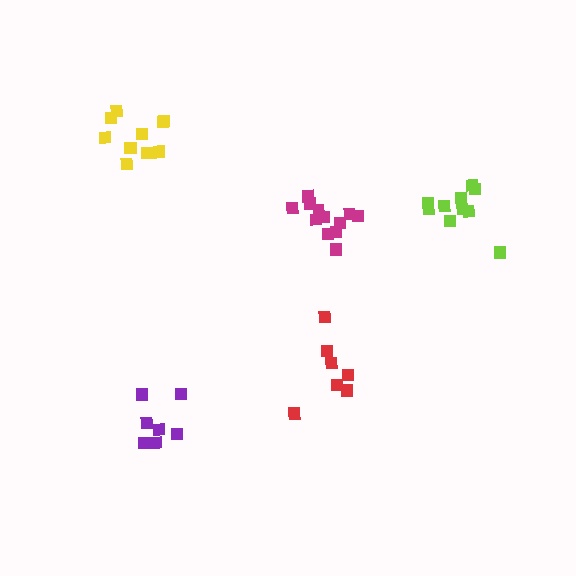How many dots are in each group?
Group 1: 12 dots, Group 2: 7 dots, Group 3: 7 dots, Group 4: 10 dots, Group 5: 10 dots (46 total).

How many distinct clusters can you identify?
There are 5 distinct clusters.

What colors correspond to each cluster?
The clusters are colored: magenta, purple, red, yellow, lime.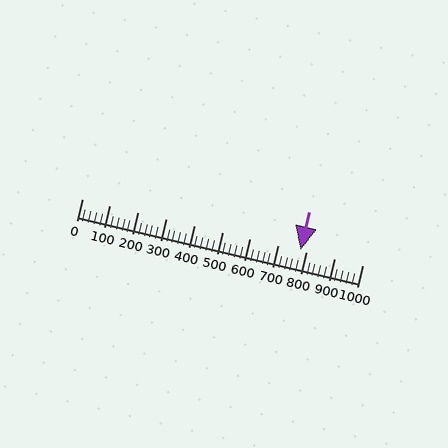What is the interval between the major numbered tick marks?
The major tick marks are spaced 100 units apart.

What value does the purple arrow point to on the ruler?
The purple arrow points to approximately 780.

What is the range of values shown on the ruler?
The ruler shows values from 0 to 1000.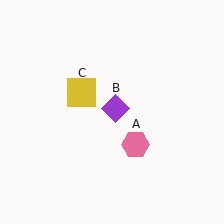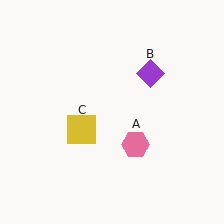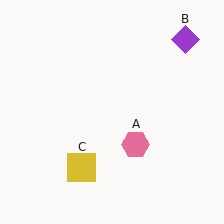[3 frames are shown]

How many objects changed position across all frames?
2 objects changed position: purple diamond (object B), yellow square (object C).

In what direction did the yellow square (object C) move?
The yellow square (object C) moved down.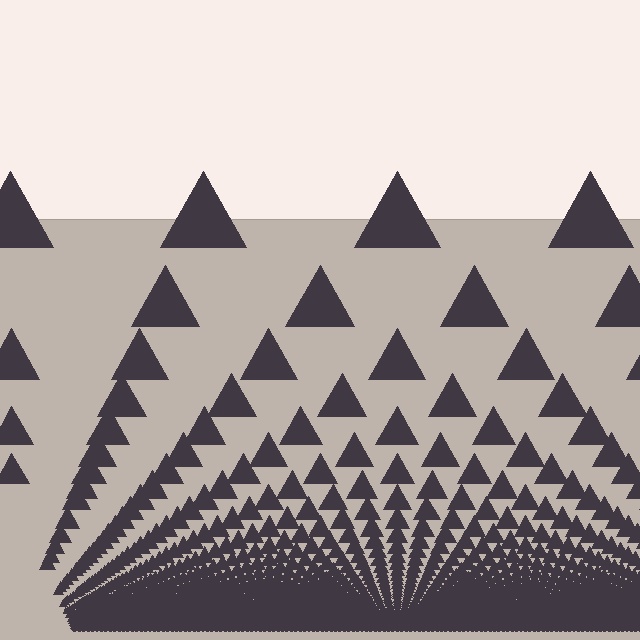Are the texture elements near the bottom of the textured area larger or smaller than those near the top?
Smaller. The gradient is inverted — elements near the bottom are smaller and denser.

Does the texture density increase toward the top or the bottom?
Density increases toward the bottom.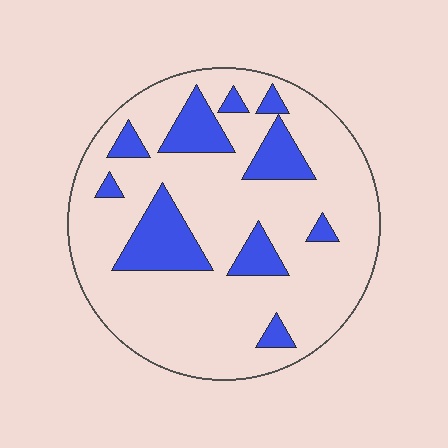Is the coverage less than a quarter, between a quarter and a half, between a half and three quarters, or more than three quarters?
Less than a quarter.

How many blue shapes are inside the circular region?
10.